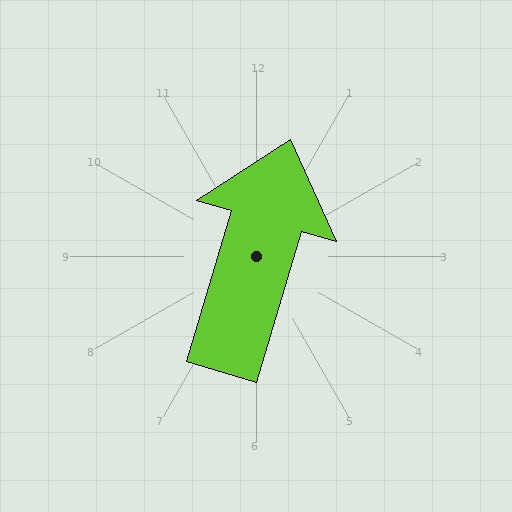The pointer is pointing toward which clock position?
Roughly 1 o'clock.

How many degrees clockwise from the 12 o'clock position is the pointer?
Approximately 17 degrees.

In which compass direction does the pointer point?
North.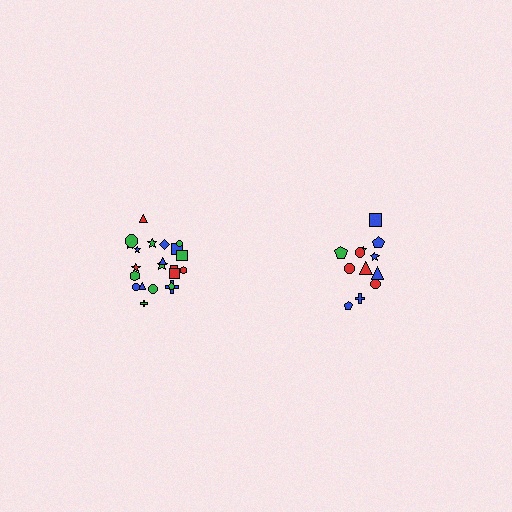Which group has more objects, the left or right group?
The left group.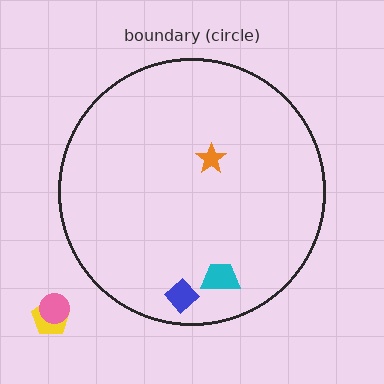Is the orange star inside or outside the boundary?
Inside.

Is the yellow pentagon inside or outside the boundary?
Outside.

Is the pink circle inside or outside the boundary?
Outside.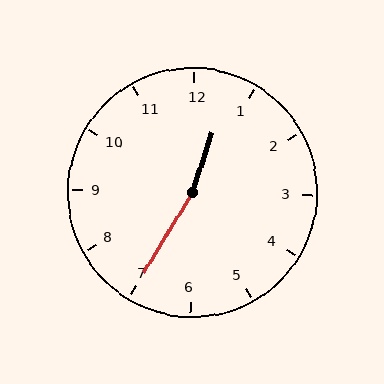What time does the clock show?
12:35.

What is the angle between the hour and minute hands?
Approximately 168 degrees.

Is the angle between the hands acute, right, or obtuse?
It is obtuse.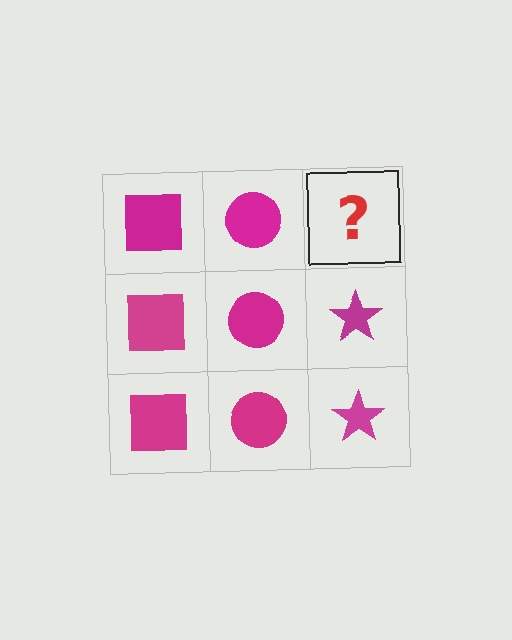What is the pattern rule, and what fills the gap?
The rule is that each column has a consistent shape. The gap should be filled with a magenta star.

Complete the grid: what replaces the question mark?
The question mark should be replaced with a magenta star.